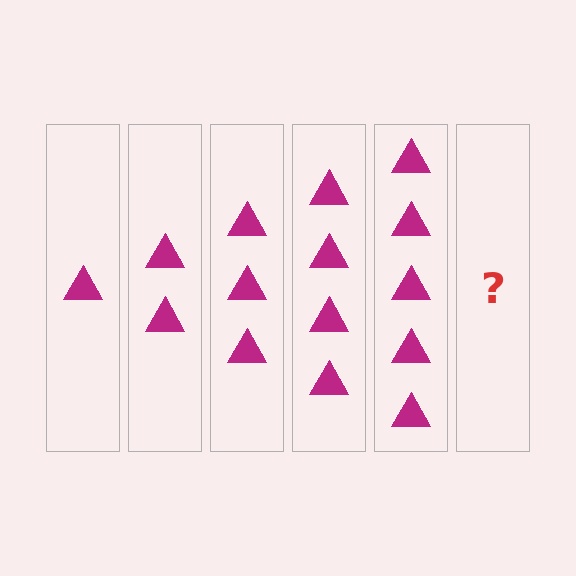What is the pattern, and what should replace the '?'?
The pattern is that each step adds one more triangle. The '?' should be 6 triangles.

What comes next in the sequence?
The next element should be 6 triangles.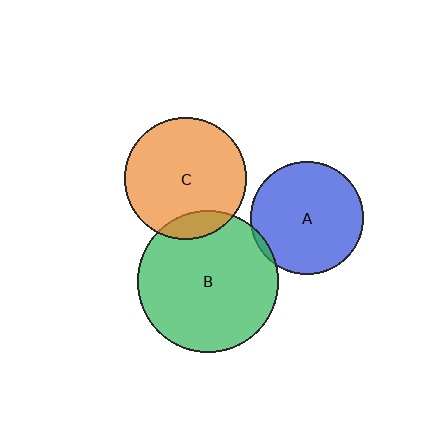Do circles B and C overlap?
Yes.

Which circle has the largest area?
Circle B (green).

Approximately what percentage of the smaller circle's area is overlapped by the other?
Approximately 10%.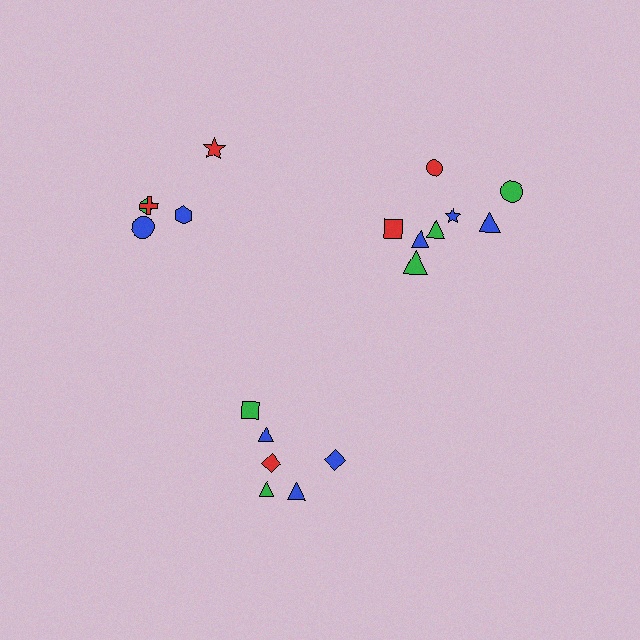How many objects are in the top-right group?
There are 8 objects.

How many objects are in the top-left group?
There are 5 objects.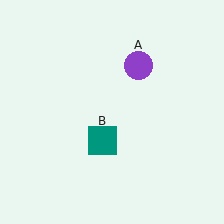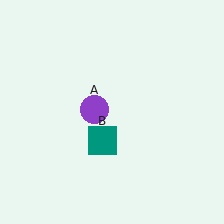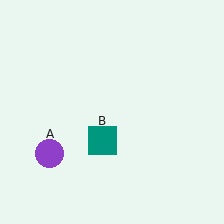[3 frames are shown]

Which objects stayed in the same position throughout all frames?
Teal square (object B) remained stationary.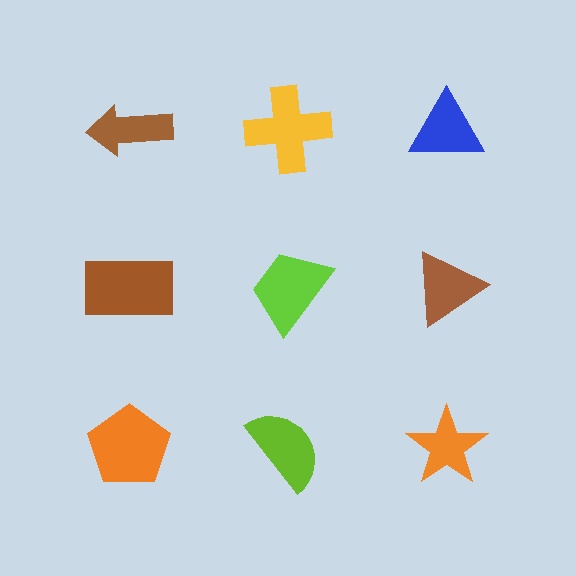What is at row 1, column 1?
A brown arrow.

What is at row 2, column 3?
A brown triangle.